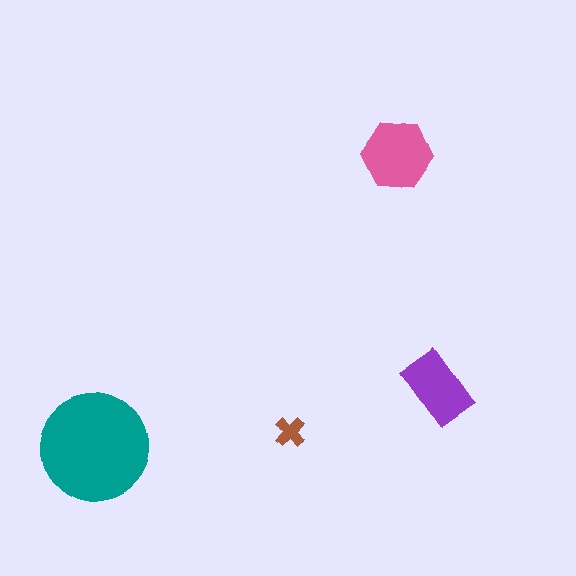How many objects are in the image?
There are 4 objects in the image.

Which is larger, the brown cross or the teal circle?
The teal circle.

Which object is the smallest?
The brown cross.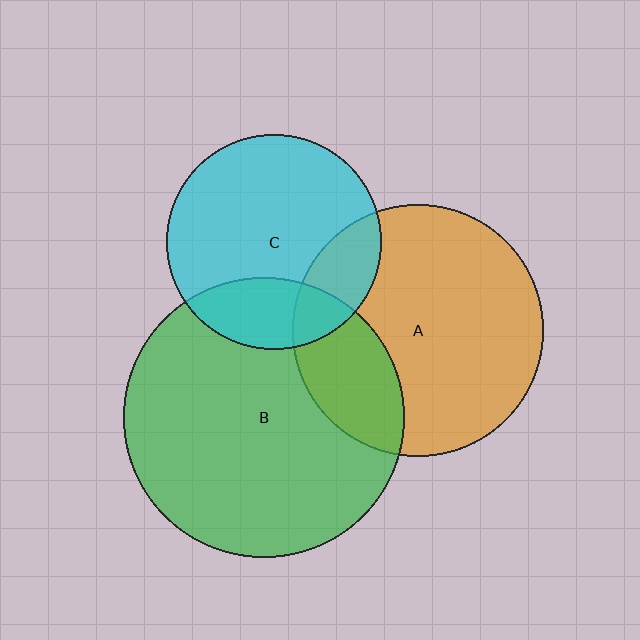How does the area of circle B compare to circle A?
Approximately 1.2 times.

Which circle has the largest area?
Circle B (green).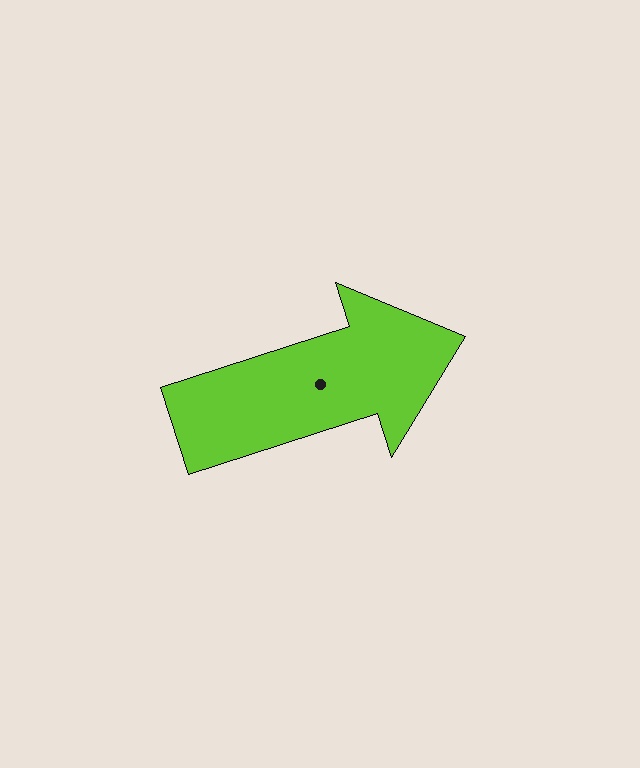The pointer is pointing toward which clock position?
Roughly 2 o'clock.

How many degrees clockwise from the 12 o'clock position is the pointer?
Approximately 72 degrees.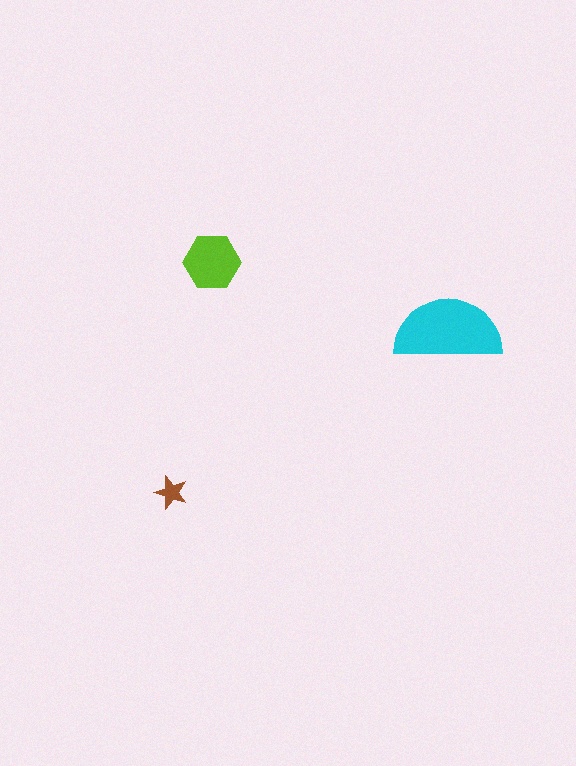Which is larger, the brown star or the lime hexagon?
The lime hexagon.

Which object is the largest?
The cyan semicircle.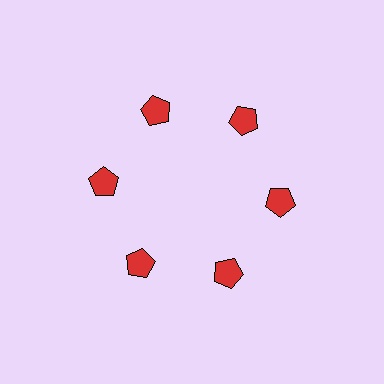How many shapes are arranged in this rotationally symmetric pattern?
There are 6 shapes, arranged in 6 groups of 1.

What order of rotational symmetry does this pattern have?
This pattern has 6-fold rotational symmetry.